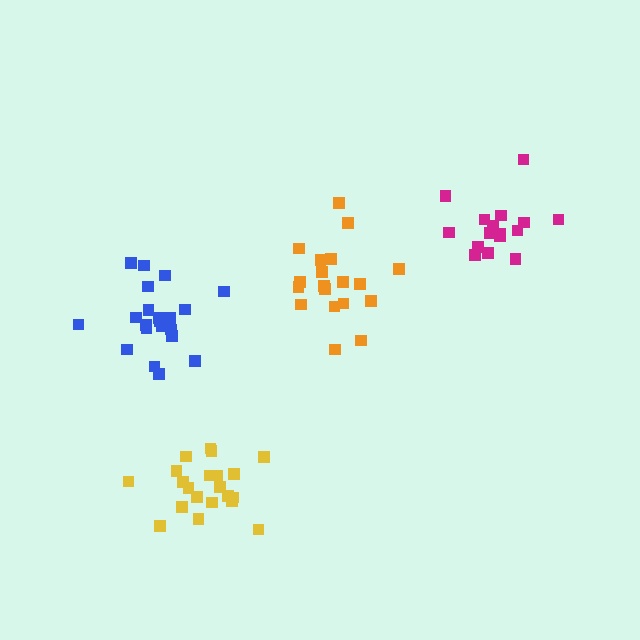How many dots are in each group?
Group 1: 21 dots, Group 2: 21 dots, Group 3: 19 dots, Group 4: 16 dots (77 total).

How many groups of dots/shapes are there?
There are 4 groups.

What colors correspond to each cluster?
The clusters are colored: blue, yellow, orange, magenta.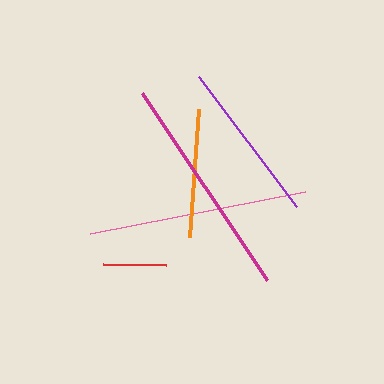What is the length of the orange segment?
The orange segment is approximately 128 pixels long.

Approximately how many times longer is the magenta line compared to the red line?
The magenta line is approximately 3.6 times the length of the red line.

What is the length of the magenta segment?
The magenta segment is approximately 225 pixels long.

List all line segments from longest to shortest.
From longest to shortest: magenta, pink, purple, orange, red.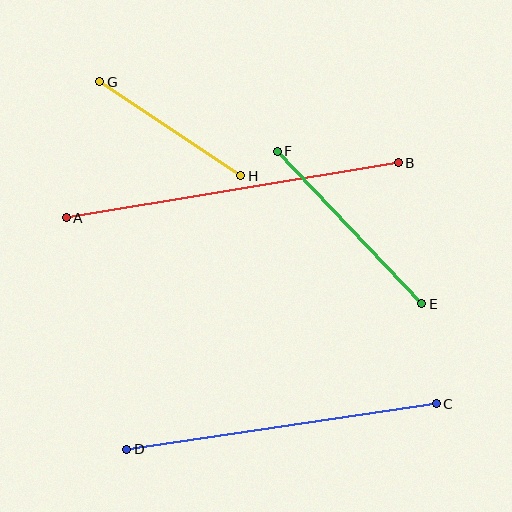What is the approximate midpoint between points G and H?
The midpoint is at approximately (170, 129) pixels.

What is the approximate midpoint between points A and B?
The midpoint is at approximately (232, 190) pixels.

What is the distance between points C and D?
The distance is approximately 313 pixels.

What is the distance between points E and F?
The distance is approximately 210 pixels.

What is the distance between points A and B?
The distance is approximately 336 pixels.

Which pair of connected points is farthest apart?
Points A and B are farthest apart.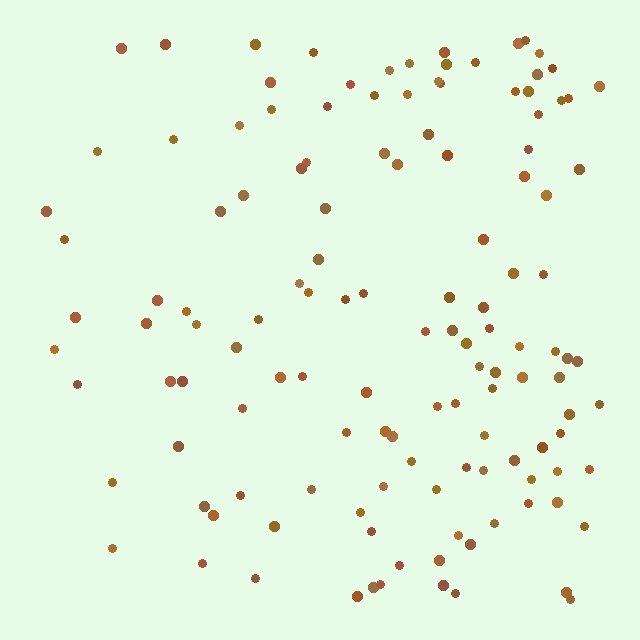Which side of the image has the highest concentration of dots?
The right.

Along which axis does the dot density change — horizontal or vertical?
Horizontal.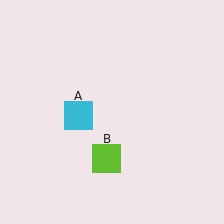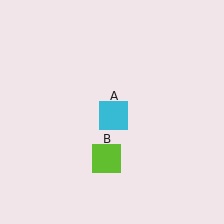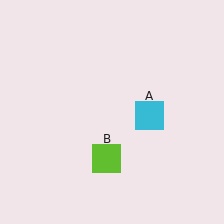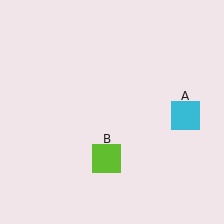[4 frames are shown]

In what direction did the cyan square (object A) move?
The cyan square (object A) moved right.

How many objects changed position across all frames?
1 object changed position: cyan square (object A).